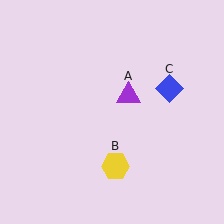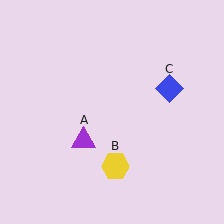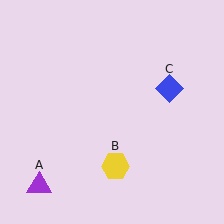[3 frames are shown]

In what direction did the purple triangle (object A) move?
The purple triangle (object A) moved down and to the left.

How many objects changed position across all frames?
1 object changed position: purple triangle (object A).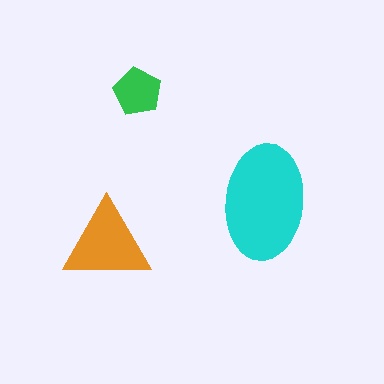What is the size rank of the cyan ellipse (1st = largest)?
1st.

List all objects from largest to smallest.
The cyan ellipse, the orange triangle, the green pentagon.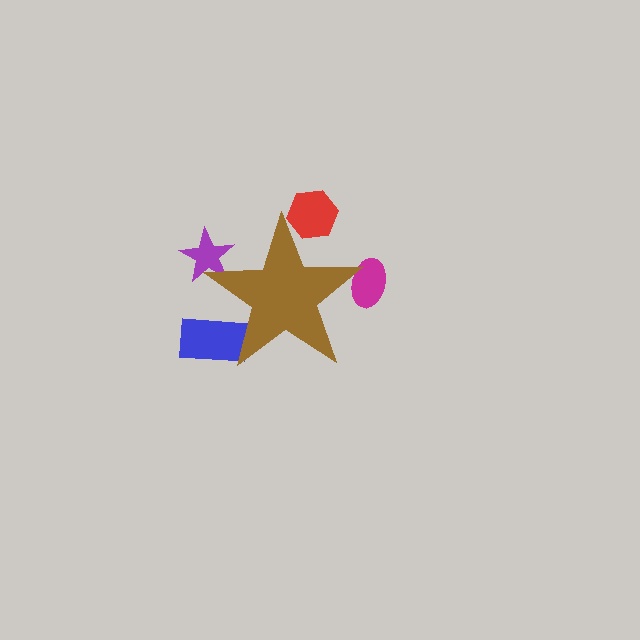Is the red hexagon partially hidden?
Yes, the red hexagon is partially hidden behind the brown star.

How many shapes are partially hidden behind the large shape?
4 shapes are partially hidden.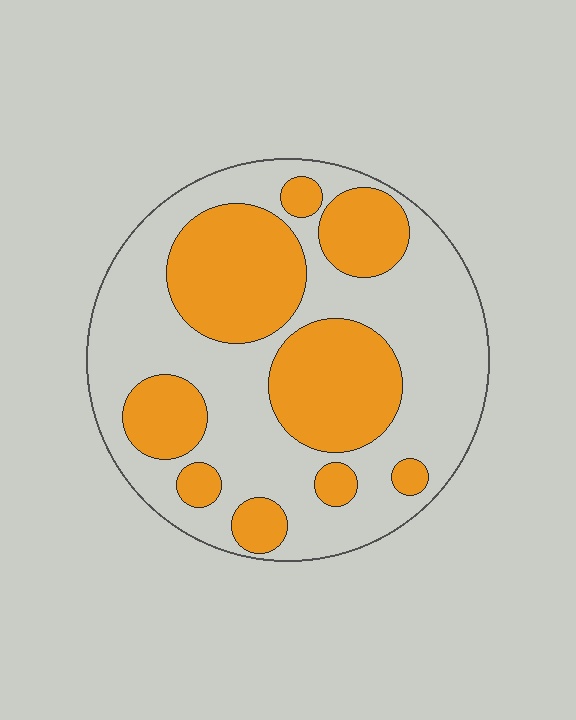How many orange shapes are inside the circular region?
9.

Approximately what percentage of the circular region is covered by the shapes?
Approximately 40%.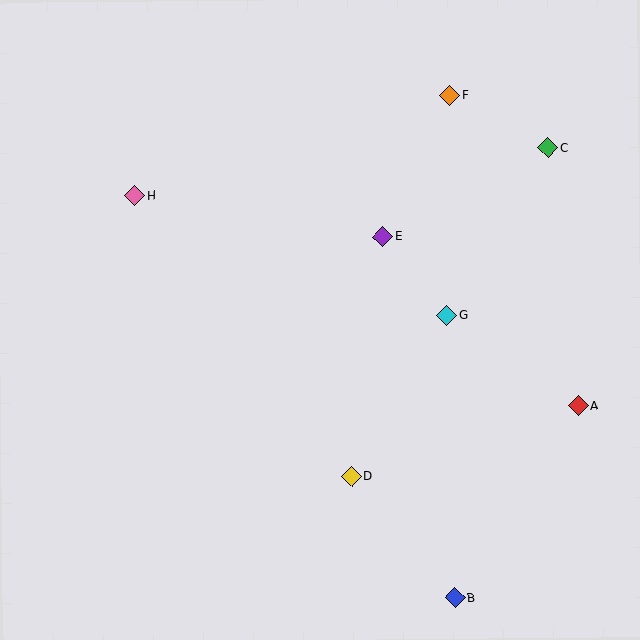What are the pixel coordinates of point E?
Point E is at (383, 237).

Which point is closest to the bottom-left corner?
Point D is closest to the bottom-left corner.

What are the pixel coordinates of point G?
Point G is at (447, 315).